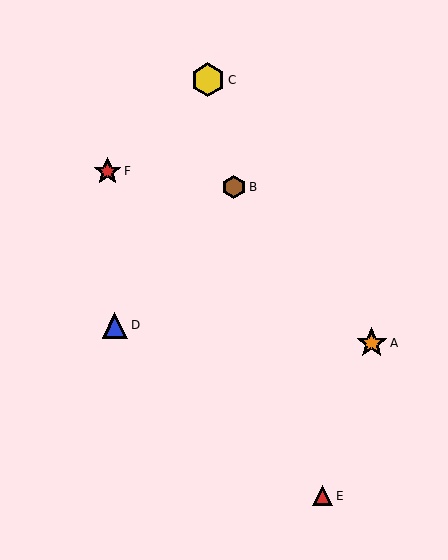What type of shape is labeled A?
Shape A is an orange star.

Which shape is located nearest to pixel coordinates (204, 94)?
The yellow hexagon (labeled C) at (208, 80) is nearest to that location.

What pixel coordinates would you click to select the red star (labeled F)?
Click at (108, 171) to select the red star F.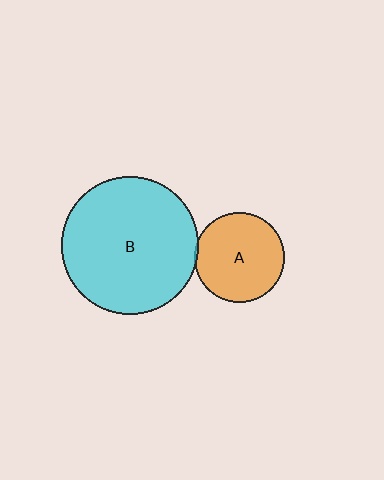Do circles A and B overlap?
Yes.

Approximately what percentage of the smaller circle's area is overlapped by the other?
Approximately 5%.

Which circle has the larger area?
Circle B (cyan).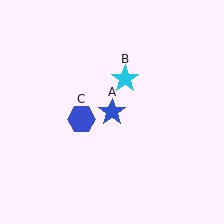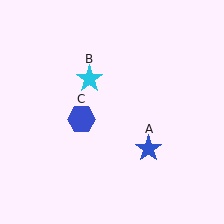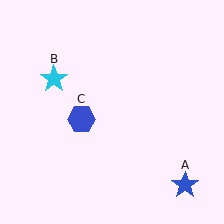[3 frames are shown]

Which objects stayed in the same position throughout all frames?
Blue hexagon (object C) remained stationary.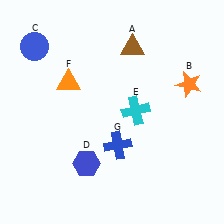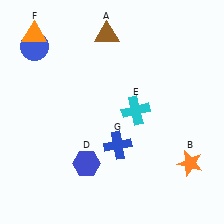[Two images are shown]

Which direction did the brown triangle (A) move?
The brown triangle (A) moved left.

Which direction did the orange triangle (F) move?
The orange triangle (F) moved up.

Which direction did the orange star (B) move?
The orange star (B) moved down.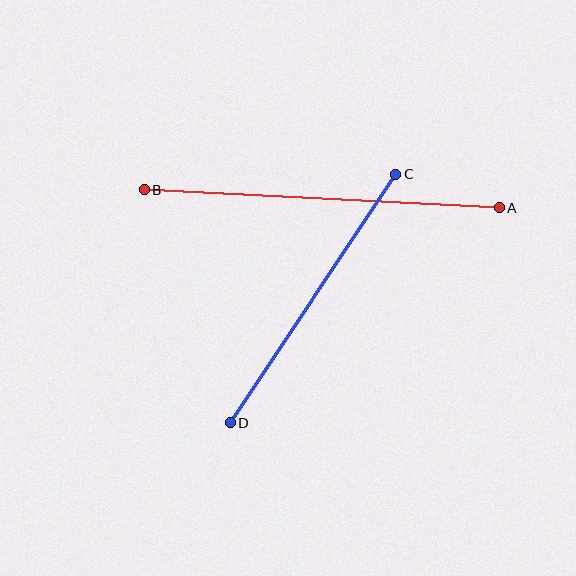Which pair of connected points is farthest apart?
Points A and B are farthest apart.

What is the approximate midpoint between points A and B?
The midpoint is at approximately (322, 199) pixels.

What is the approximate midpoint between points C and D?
The midpoint is at approximately (313, 299) pixels.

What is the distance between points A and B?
The distance is approximately 356 pixels.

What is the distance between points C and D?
The distance is approximately 299 pixels.